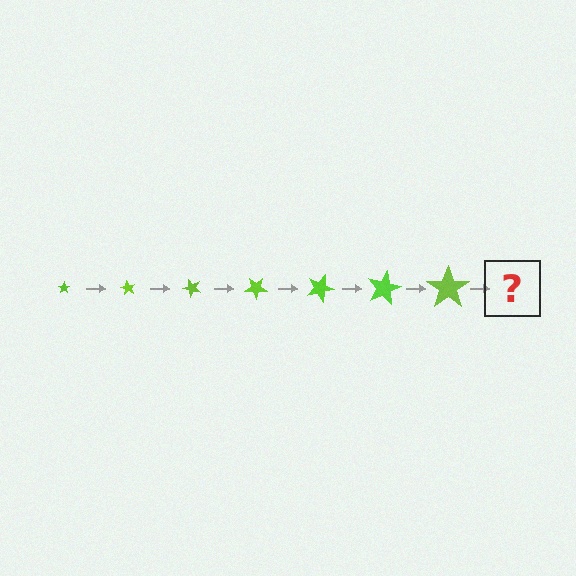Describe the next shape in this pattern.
It should be a star, larger than the previous one and rotated 420 degrees from the start.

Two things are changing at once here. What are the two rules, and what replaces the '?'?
The two rules are that the star grows larger each step and it rotates 60 degrees each step. The '?' should be a star, larger than the previous one and rotated 420 degrees from the start.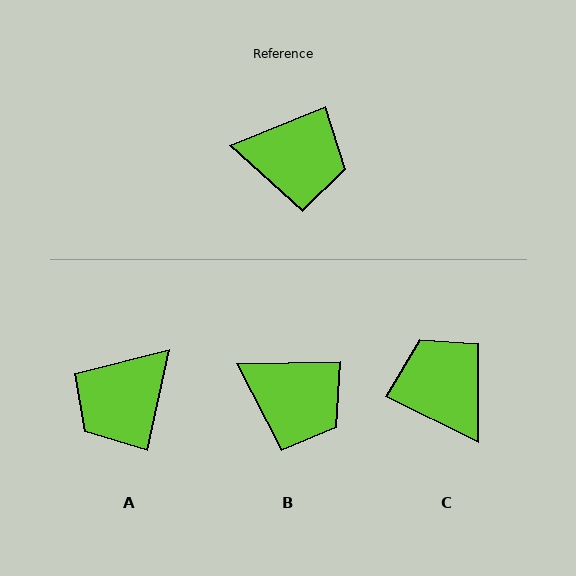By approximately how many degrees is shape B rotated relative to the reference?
Approximately 21 degrees clockwise.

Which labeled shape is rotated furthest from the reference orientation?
C, about 132 degrees away.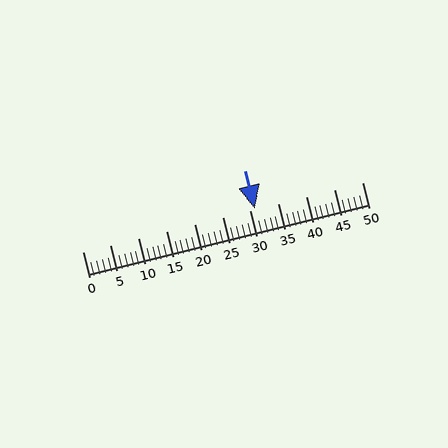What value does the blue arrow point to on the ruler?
The blue arrow points to approximately 31.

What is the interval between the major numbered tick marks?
The major tick marks are spaced 5 units apart.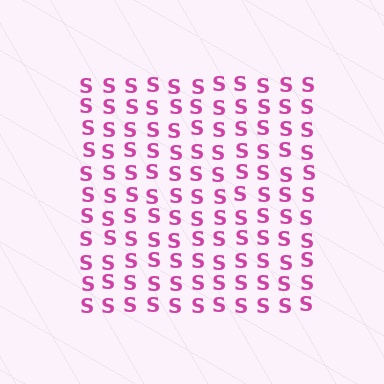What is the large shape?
The large shape is a square.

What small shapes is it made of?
It is made of small letter S's.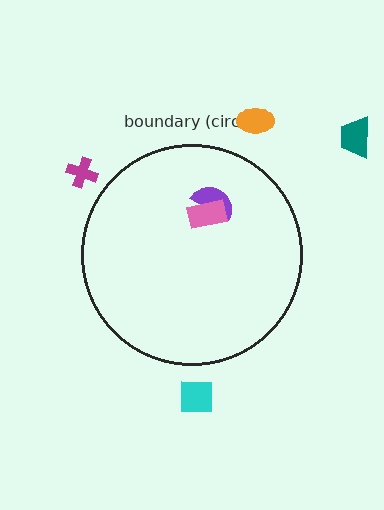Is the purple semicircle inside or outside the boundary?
Inside.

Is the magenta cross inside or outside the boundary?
Outside.